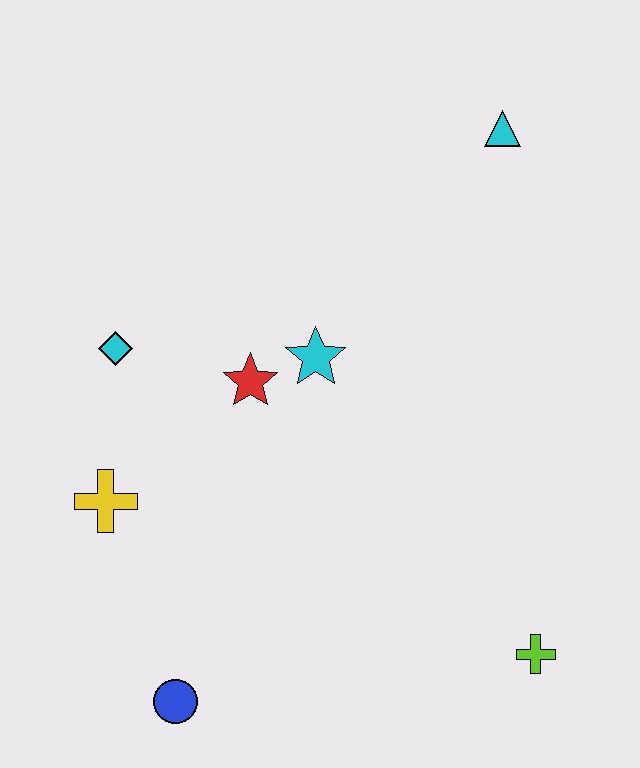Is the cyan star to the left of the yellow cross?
No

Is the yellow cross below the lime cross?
No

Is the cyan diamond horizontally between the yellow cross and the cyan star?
Yes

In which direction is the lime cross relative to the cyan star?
The lime cross is below the cyan star.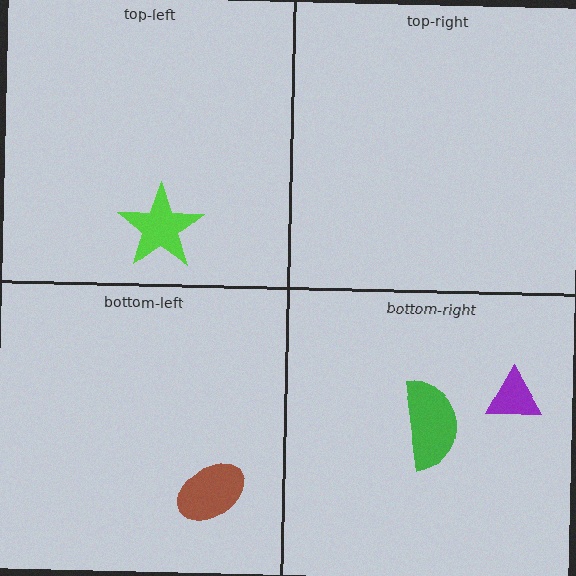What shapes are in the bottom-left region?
The brown ellipse.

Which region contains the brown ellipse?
The bottom-left region.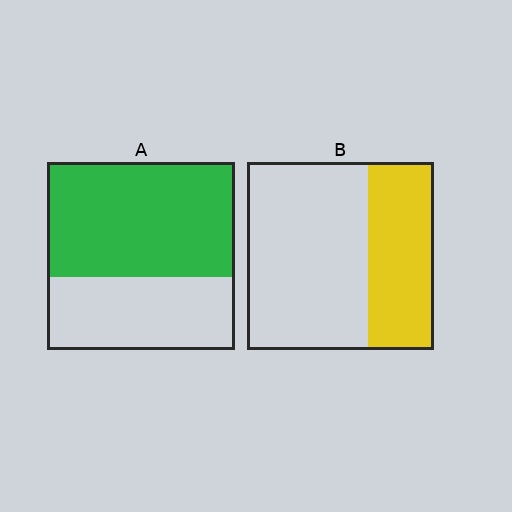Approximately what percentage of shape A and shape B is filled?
A is approximately 60% and B is approximately 35%.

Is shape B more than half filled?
No.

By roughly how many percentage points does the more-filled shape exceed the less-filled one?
By roughly 25 percentage points (A over B).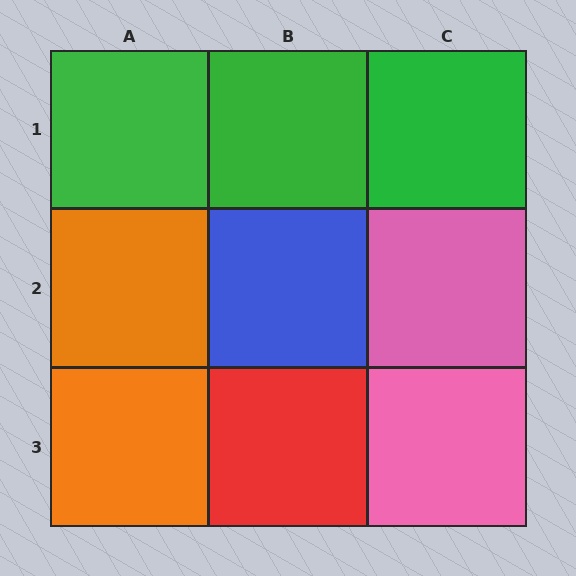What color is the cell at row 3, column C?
Pink.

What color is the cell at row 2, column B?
Blue.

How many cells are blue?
1 cell is blue.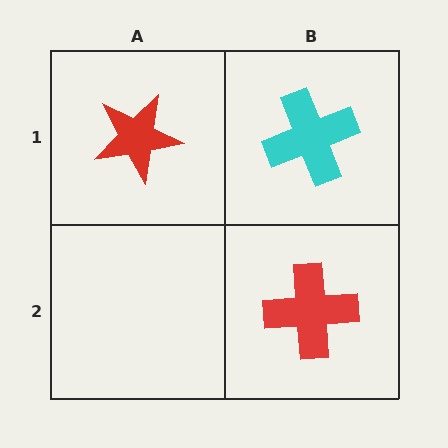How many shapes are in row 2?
1 shape.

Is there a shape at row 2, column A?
No, that cell is empty.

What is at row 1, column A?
A red star.